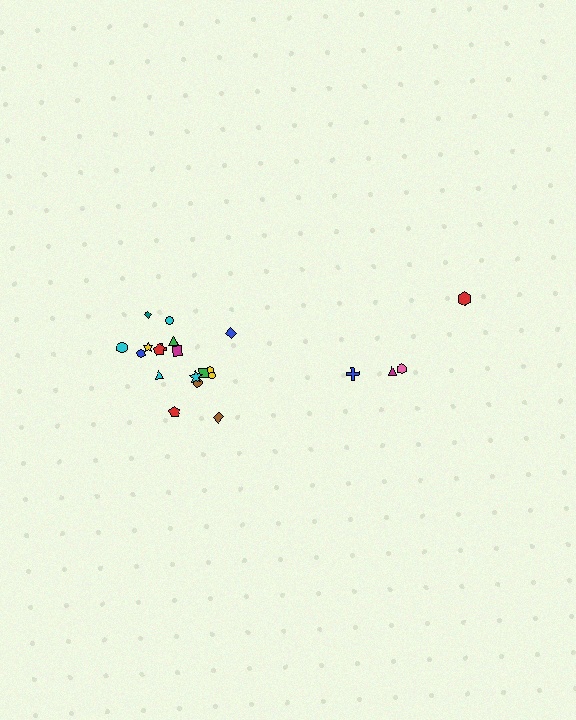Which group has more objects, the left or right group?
The left group.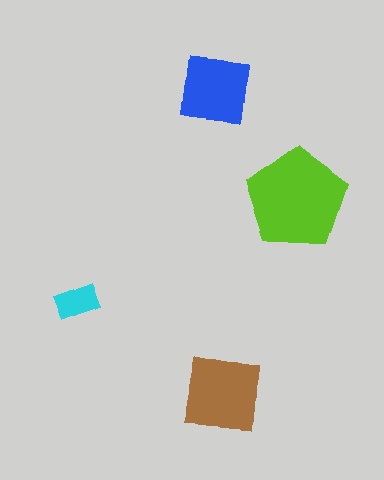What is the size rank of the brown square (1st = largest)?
2nd.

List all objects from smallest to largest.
The cyan rectangle, the blue square, the brown square, the lime pentagon.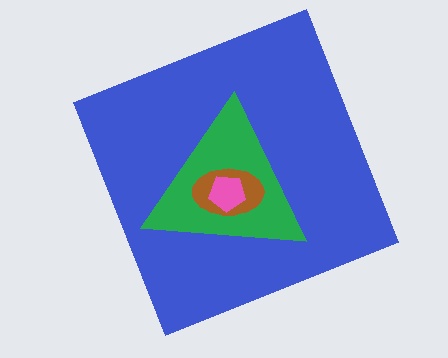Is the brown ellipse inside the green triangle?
Yes.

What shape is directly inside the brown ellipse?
The pink pentagon.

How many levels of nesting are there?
4.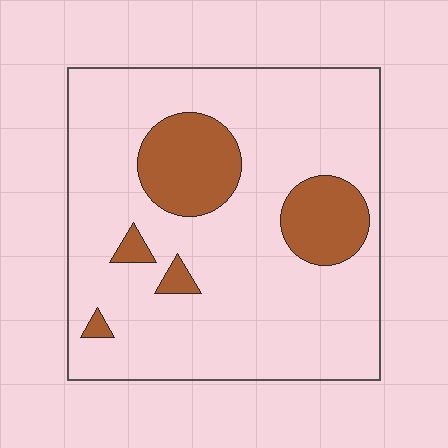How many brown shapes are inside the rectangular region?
5.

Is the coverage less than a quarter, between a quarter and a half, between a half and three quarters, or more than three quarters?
Less than a quarter.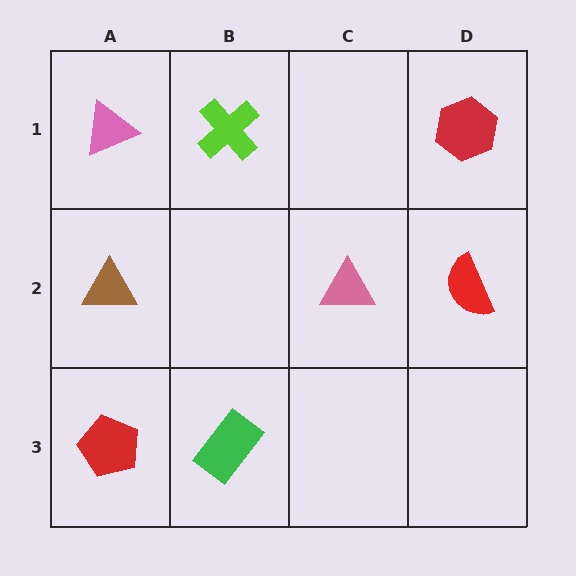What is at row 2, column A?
A brown triangle.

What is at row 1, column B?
A lime cross.